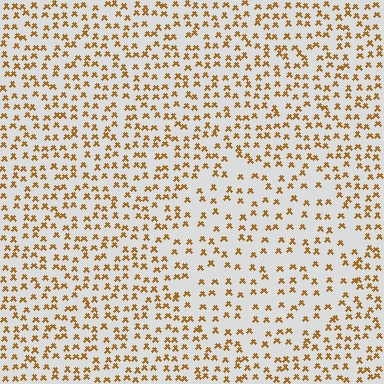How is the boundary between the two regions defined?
The boundary is defined by a change in element density (approximately 1.7x ratio). All elements are the same color, size, and shape.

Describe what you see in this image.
The image contains small brown elements arranged at two different densities. A circle-shaped region is visible where the elements are less densely packed than the surrounding area.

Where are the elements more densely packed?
The elements are more densely packed outside the circle boundary.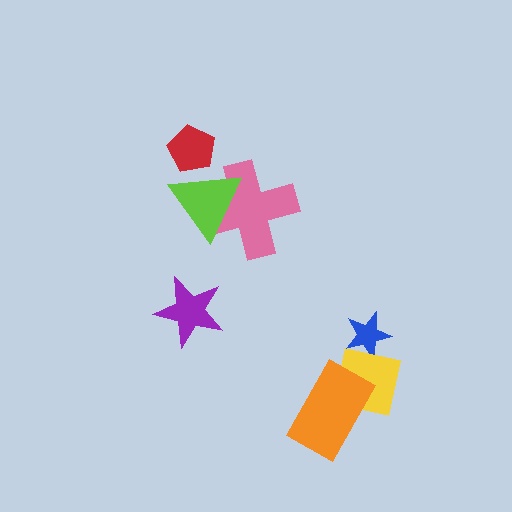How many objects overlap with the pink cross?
1 object overlaps with the pink cross.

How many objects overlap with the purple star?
0 objects overlap with the purple star.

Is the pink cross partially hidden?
Yes, it is partially covered by another shape.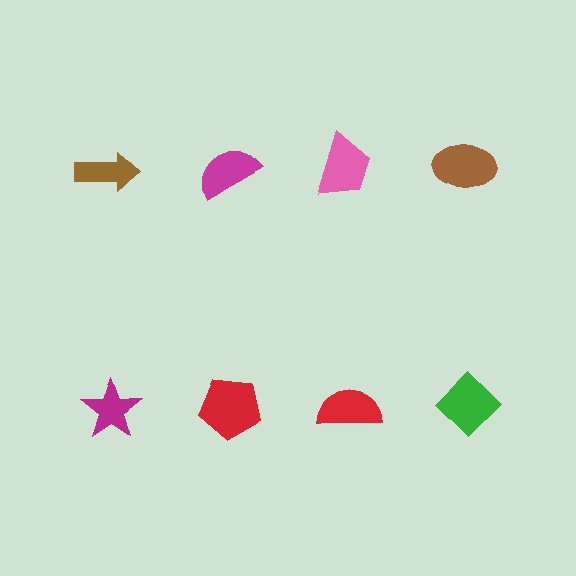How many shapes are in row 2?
4 shapes.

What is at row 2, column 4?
A green diamond.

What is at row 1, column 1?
A brown arrow.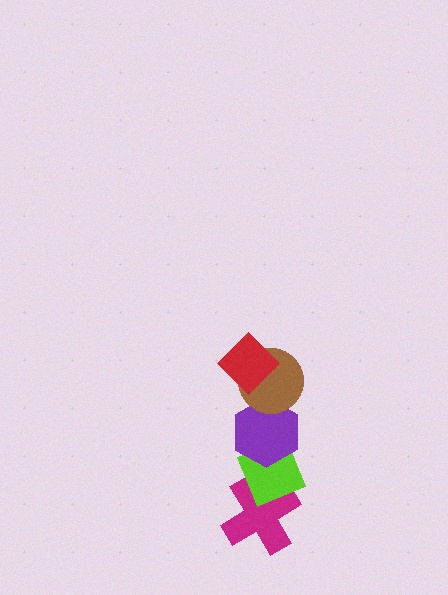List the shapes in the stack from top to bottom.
From top to bottom: the red diamond, the brown circle, the purple hexagon, the lime diamond, the magenta cross.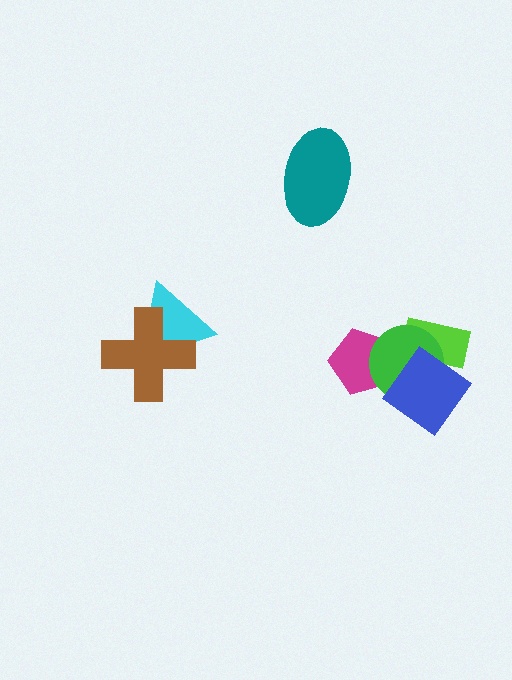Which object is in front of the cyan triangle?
The brown cross is in front of the cyan triangle.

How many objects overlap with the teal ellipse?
0 objects overlap with the teal ellipse.